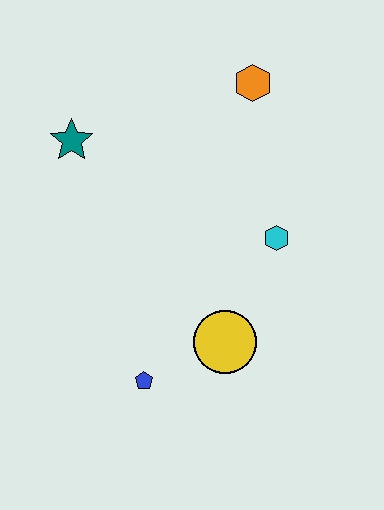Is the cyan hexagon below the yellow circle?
No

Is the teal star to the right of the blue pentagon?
No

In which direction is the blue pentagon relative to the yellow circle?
The blue pentagon is to the left of the yellow circle.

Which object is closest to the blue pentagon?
The yellow circle is closest to the blue pentagon.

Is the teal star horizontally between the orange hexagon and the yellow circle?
No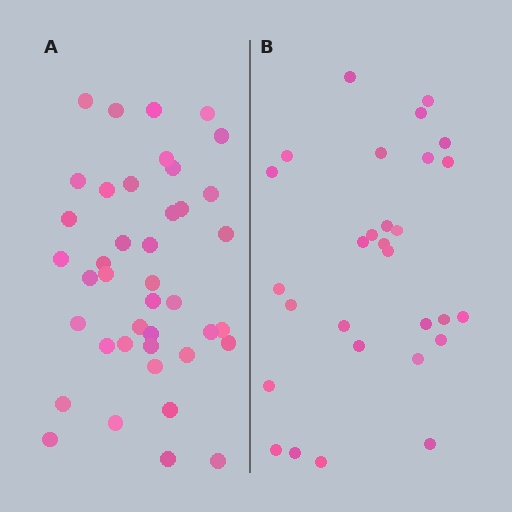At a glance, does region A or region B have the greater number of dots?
Region A (the left region) has more dots.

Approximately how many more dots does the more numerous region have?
Region A has roughly 12 or so more dots than region B.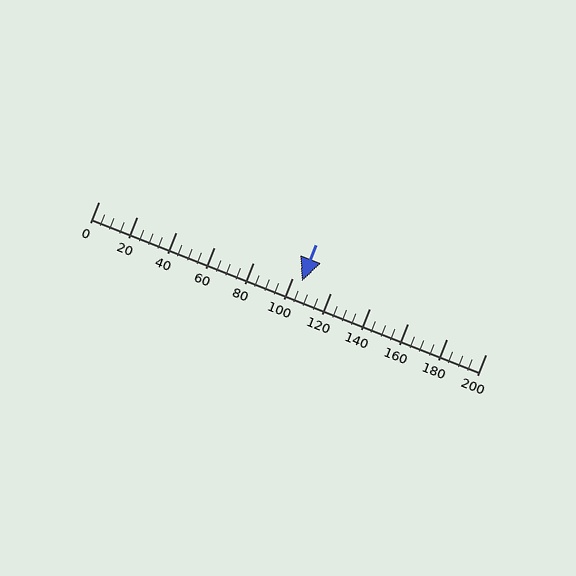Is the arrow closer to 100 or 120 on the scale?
The arrow is closer to 100.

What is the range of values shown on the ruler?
The ruler shows values from 0 to 200.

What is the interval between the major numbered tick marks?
The major tick marks are spaced 20 units apart.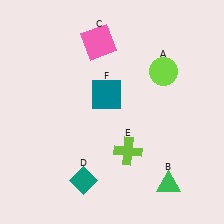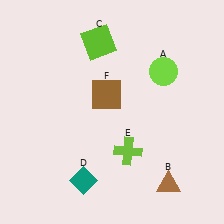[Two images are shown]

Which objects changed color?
B changed from green to brown. C changed from pink to lime. F changed from teal to brown.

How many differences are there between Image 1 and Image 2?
There are 3 differences between the two images.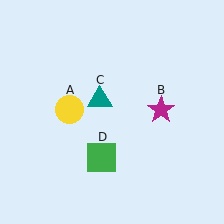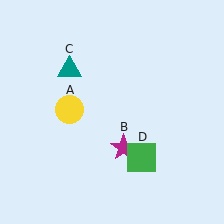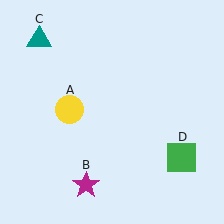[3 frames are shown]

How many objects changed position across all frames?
3 objects changed position: magenta star (object B), teal triangle (object C), green square (object D).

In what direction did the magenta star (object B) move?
The magenta star (object B) moved down and to the left.